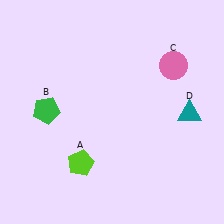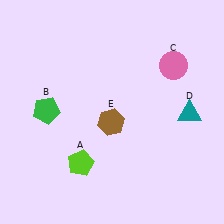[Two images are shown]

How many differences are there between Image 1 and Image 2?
There is 1 difference between the two images.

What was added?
A brown hexagon (E) was added in Image 2.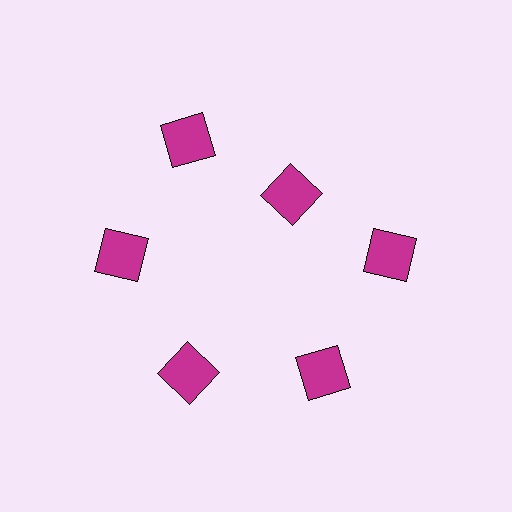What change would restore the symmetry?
The symmetry would be restored by moving it outward, back onto the ring so that all 6 squares sit at equal angles and equal distance from the center.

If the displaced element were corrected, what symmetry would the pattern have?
It would have 6-fold rotational symmetry — the pattern would map onto itself every 60 degrees.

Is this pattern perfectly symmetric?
No. The 6 magenta squares are arranged in a ring, but one element near the 1 o'clock position is pulled inward toward the center, breaking the 6-fold rotational symmetry.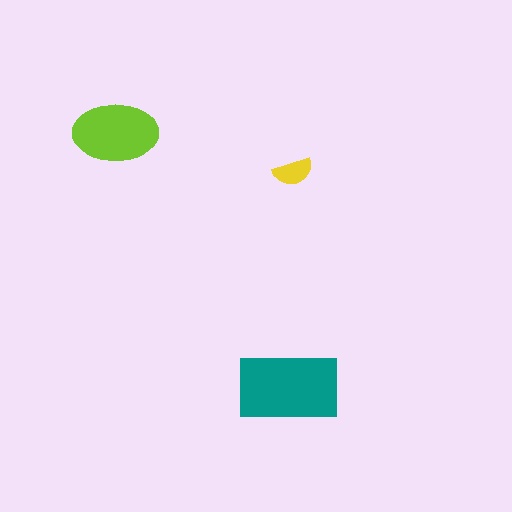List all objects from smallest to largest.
The yellow semicircle, the lime ellipse, the teal rectangle.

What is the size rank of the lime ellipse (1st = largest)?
2nd.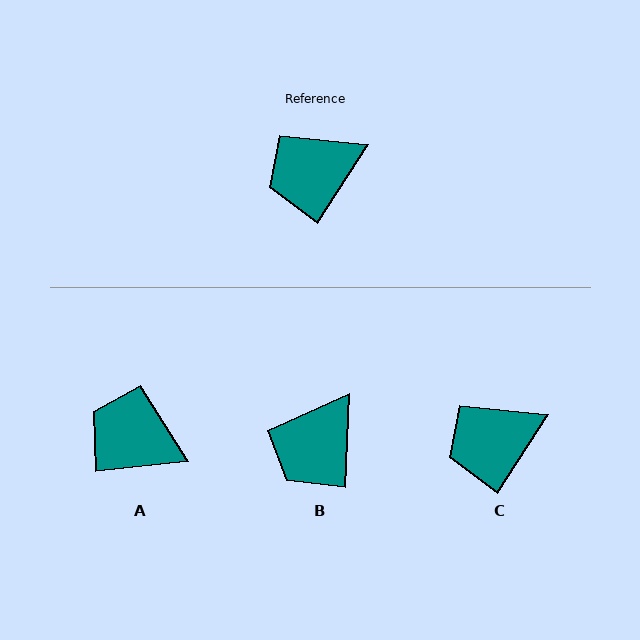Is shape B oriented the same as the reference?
No, it is off by about 30 degrees.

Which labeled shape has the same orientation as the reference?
C.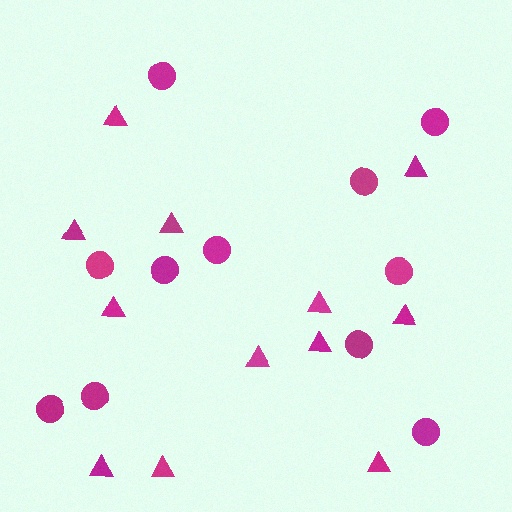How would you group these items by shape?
There are 2 groups: one group of circles (11) and one group of triangles (12).